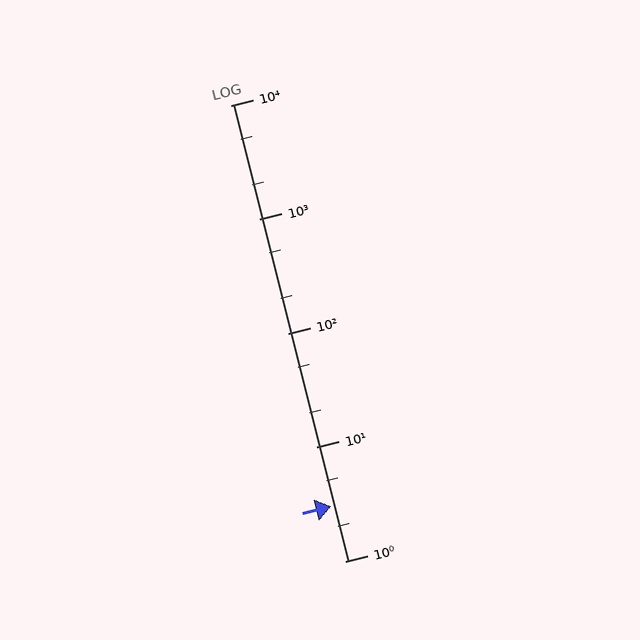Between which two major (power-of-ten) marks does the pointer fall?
The pointer is between 1 and 10.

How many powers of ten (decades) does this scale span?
The scale spans 4 decades, from 1 to 10000.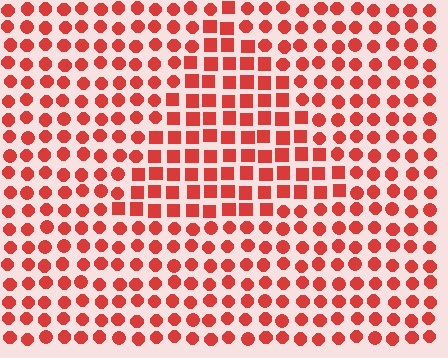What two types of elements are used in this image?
The image uses squares inside the triangle region and circles outside it.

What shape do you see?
I see a triangle.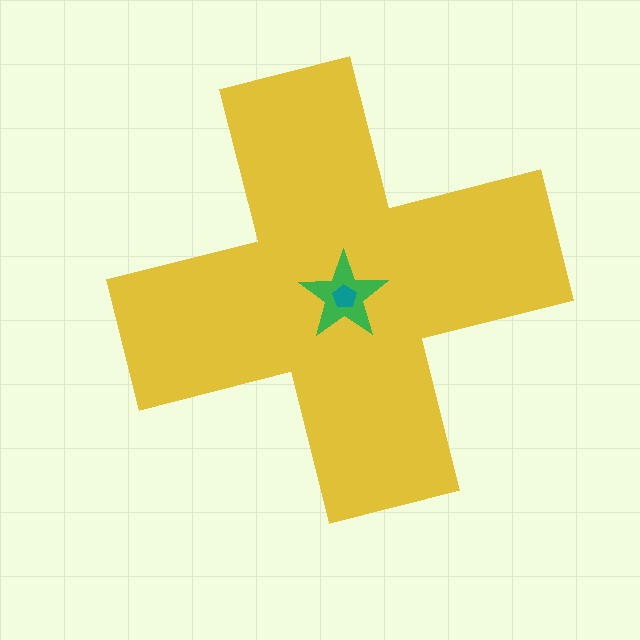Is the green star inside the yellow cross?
Yes.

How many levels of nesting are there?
3.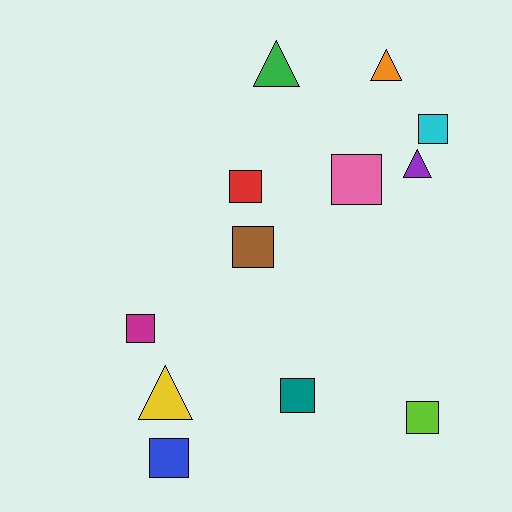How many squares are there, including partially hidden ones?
There are 8 squares.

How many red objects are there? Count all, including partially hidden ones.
There is 1 red object.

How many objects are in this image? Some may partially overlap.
There are 12 objects.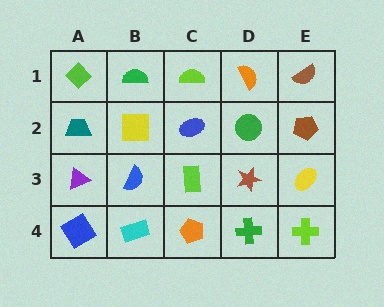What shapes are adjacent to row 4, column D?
A brown star (row 3, column D), an orange pentagon (row 4, column C), a lime cross (row 4, column E).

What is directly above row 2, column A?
A lime diamond.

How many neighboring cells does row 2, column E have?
3.